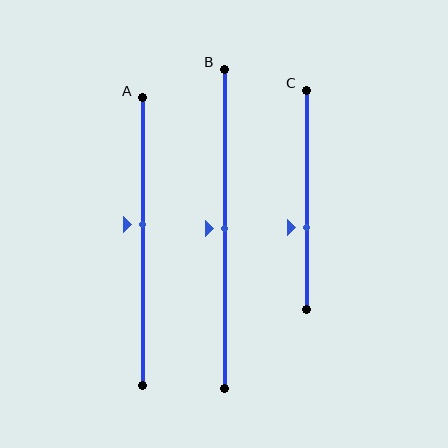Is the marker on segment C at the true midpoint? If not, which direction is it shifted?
No, the marker on segment C is shifted downward by about 13% of the segment length.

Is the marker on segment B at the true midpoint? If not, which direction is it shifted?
Yes, the marker on segment B is at the true midpoint.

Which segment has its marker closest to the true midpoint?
Segment B has its marker closest to the true midpoint.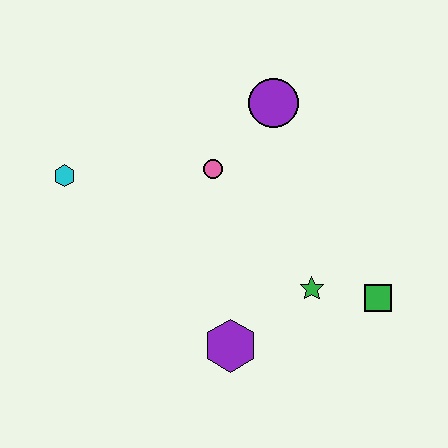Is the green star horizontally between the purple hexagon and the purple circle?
No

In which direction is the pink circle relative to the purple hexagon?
The pink circle is above the purple hexagon.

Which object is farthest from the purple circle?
The purple hexagon is farthest from the purple circle.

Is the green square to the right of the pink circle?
Yes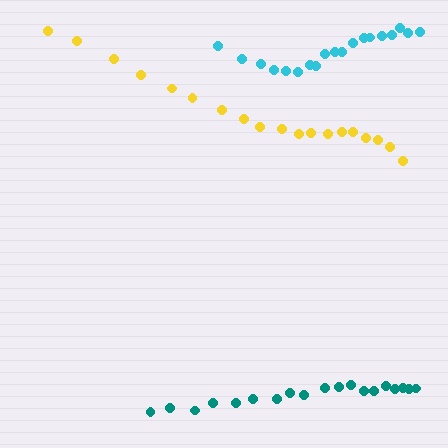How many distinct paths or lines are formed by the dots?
There are 3 distinct paths.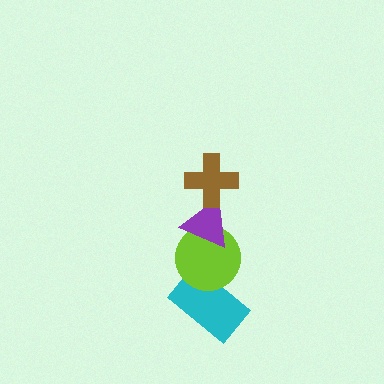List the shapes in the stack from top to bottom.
From top to bottom: the brown cross, the purple triangle, the lime circle, the cyan rectangle.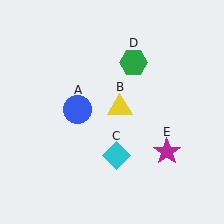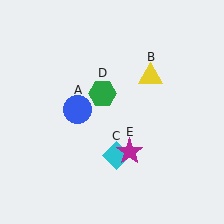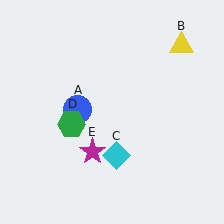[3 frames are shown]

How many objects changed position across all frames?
3 objects changed position: yellow triangle (object B), green hexagon (object D), magenta star (object E).